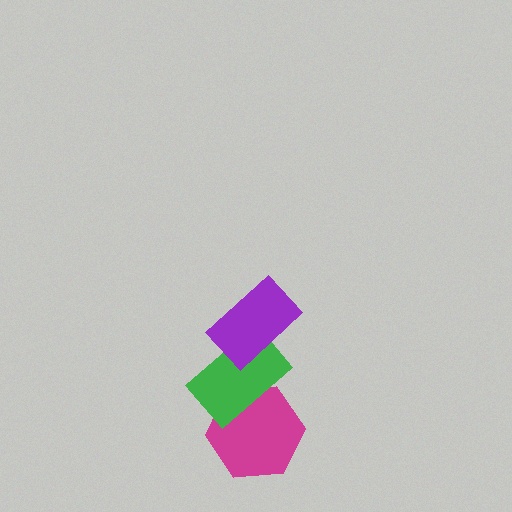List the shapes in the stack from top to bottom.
From top to bottom: the purple rectangle, the green rectangle, the magenta hexagon.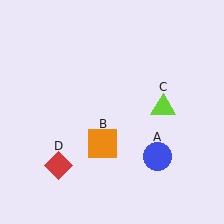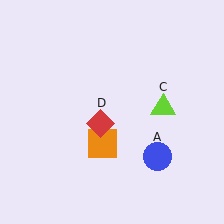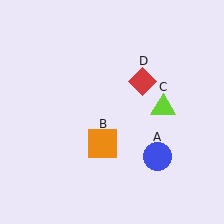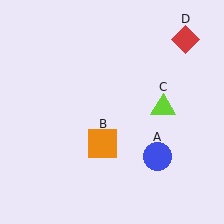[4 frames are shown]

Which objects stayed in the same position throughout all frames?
Blue circle (object A) and orange square (object B) and lime triangle (object C) remained stationary.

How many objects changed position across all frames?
1 object changed position: red diamond (object D).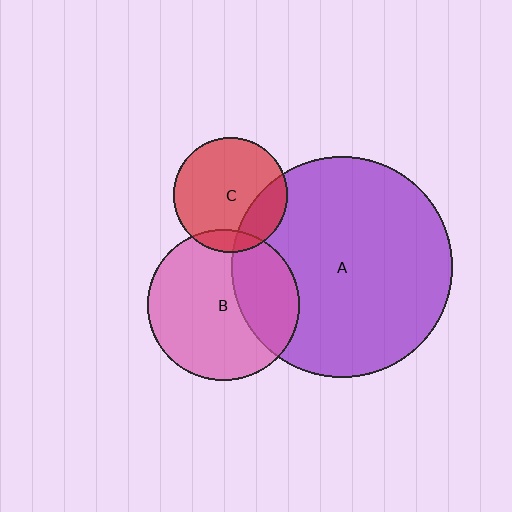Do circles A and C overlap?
Yes.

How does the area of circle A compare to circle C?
Approximately 3.7 times.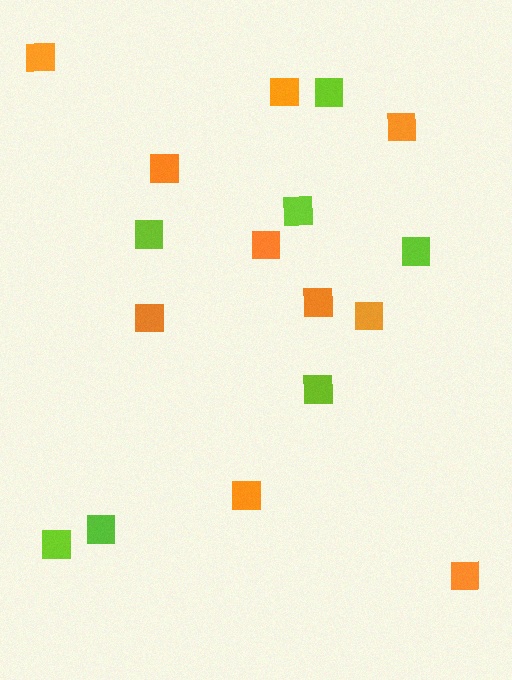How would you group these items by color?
There are 2 groups: one group of lime squares (7) and one group of orange squares (10).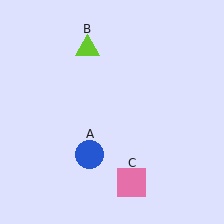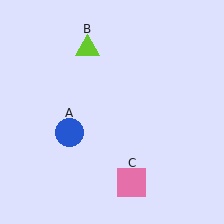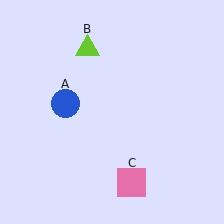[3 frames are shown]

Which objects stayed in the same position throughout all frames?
Lime triangle (object B) and pink square (object C) remained stationary.